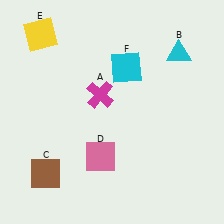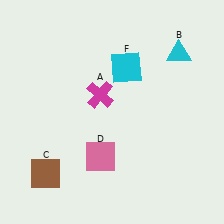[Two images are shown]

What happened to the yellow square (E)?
The yellow square (E) was removed in Image 2. It was in the top-left area of Image 1.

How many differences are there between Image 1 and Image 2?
There is 1 difference between the two images.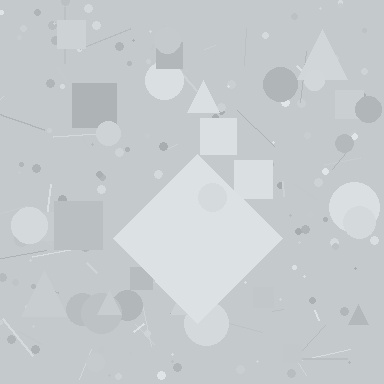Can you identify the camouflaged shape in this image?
The camouflaged shape is a diamond.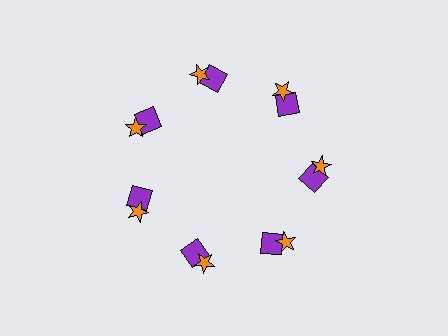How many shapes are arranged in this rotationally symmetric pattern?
There are 14 shapes, arranged in 7 groups of 2.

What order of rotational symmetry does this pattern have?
This pattern has 7-fold rotational symmetry.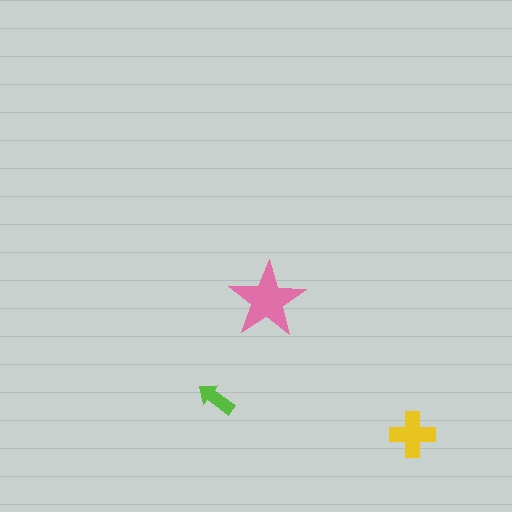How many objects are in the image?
There are 3 objects in the image.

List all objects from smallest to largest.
The lime arrow, the yellow cross, the pink star.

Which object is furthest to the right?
The yellow cross is rightmost.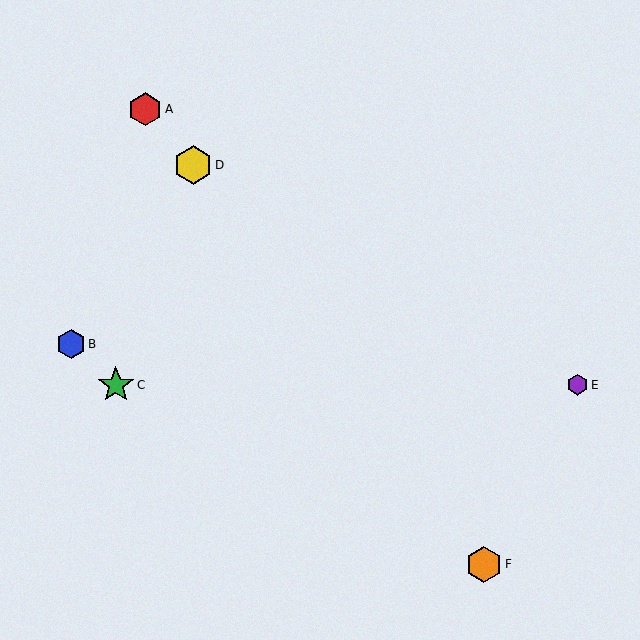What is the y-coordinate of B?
Object B is at y≈344.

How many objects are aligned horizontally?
2 objects (C, E) are aligned horizontally.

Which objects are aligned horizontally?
Objects C, E are aligned horizontally.